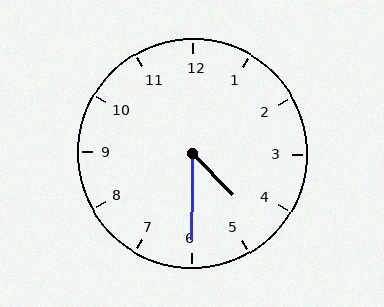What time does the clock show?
4:30.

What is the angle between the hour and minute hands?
Approximately 45 degrees.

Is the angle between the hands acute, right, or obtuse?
It is acute.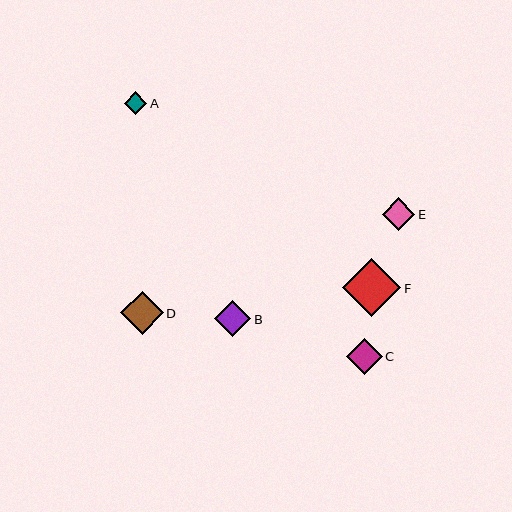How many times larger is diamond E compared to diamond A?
Diamond E is approximately 1.4 times the size of diamond A.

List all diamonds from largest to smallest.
From largest to smallest: F, D, B, C, E, A.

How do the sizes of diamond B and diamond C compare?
Diamond B and diamond C are approximately the same size.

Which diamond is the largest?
Diamond F is the largest with a size of approximately 58 pixels.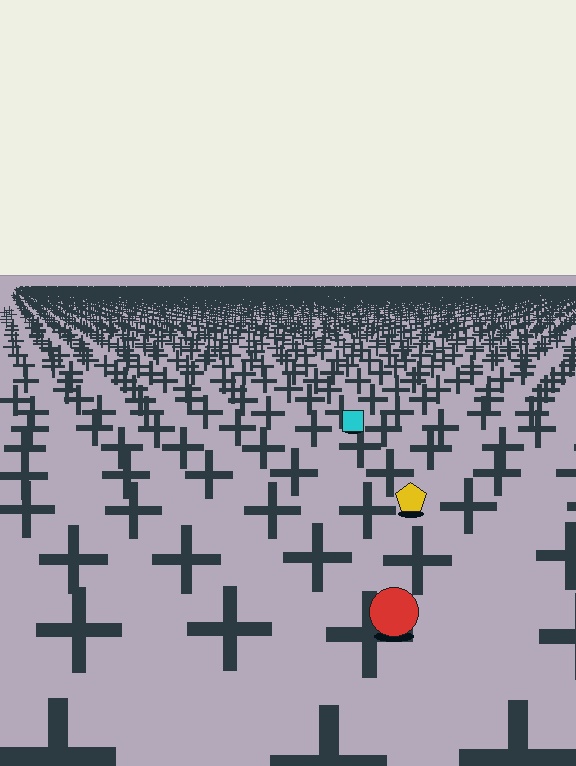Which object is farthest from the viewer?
The cyan square is farthest from the viewer. It appears smaller and the ground texture around it is denser.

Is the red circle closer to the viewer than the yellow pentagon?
Yes. The red circle is closer — you can tell from the texture gradient: the ground texture is coarser near it.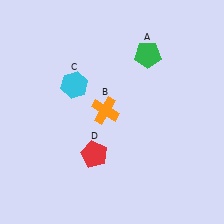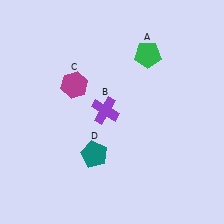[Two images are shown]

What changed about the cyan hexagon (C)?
In Image 1, C is cyan. In Image 2, it changed to magenta.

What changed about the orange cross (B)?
In Image 1, B is orange. In Image 2, it changed to purple.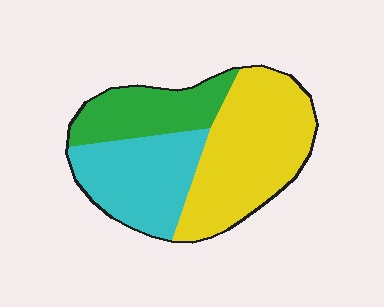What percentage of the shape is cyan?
Cyan covers about 30% of the shape.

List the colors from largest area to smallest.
From largest to smallest: yellow, cyan, green.